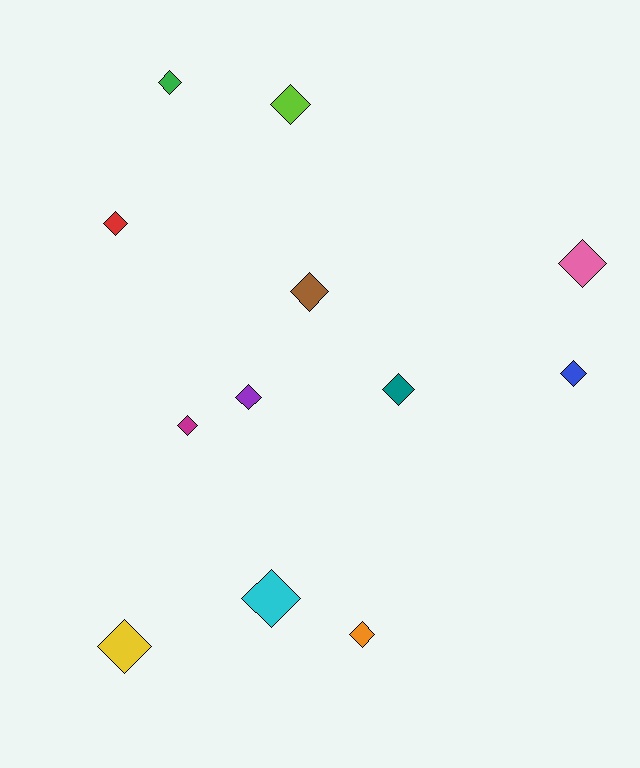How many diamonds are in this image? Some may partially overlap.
There are 12 diamonds.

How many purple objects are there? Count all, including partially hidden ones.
There is 1 purple object.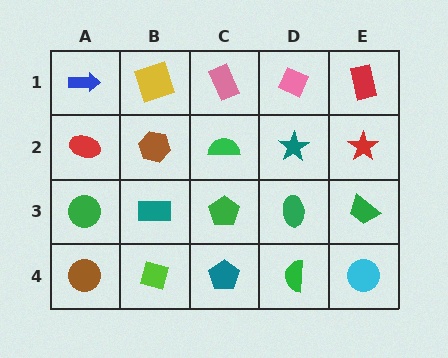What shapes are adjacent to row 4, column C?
A green pentagon (row 3, column C), a lime diamond (row 4, column B), a green semicircle (row 4, column D).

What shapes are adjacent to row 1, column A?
A red ellipse (row 2, column A), a yellow square (row 1, column B).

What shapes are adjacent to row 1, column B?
A brown hexagon (row 2, column B), a blue arrow (row 1, column A), a pink rectangle (row 1, column C).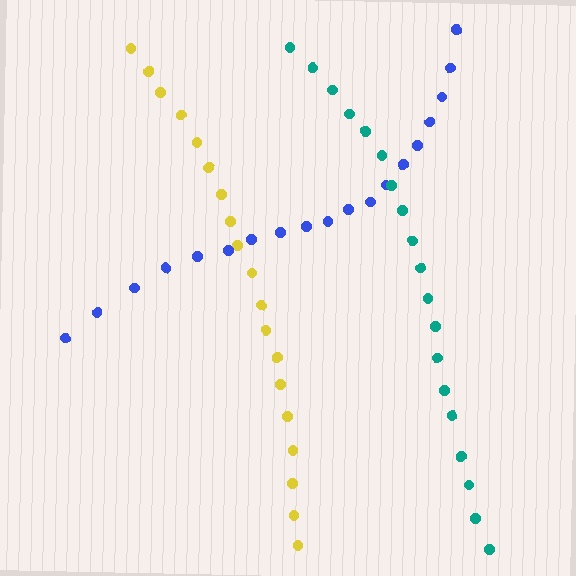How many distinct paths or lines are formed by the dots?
There are 3 distinct paths.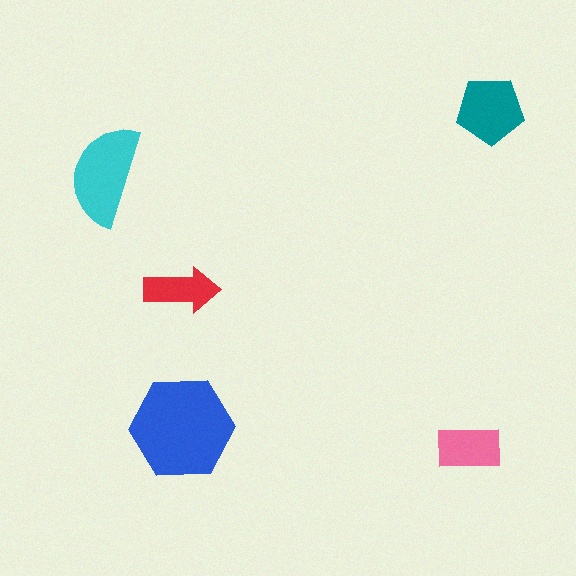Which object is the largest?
The blue hexagon.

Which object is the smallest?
The red arrow.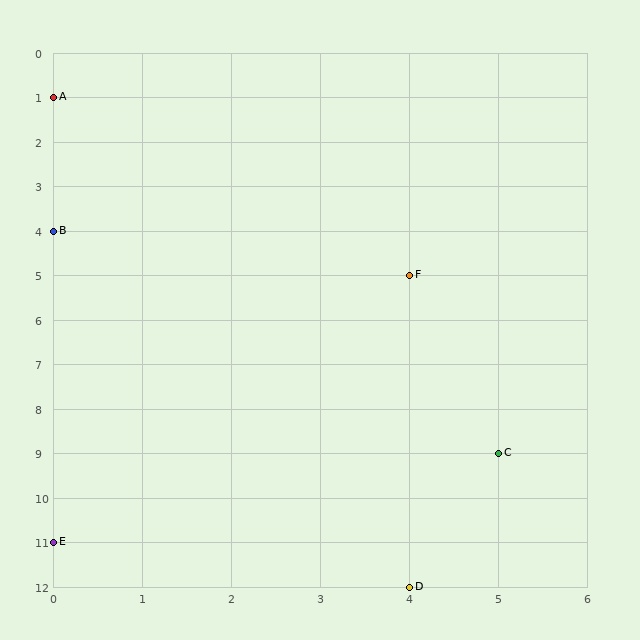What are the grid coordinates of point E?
Point E is at grid coordinates (0, 11).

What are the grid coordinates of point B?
Point B is at grid coordinates (0, 4).